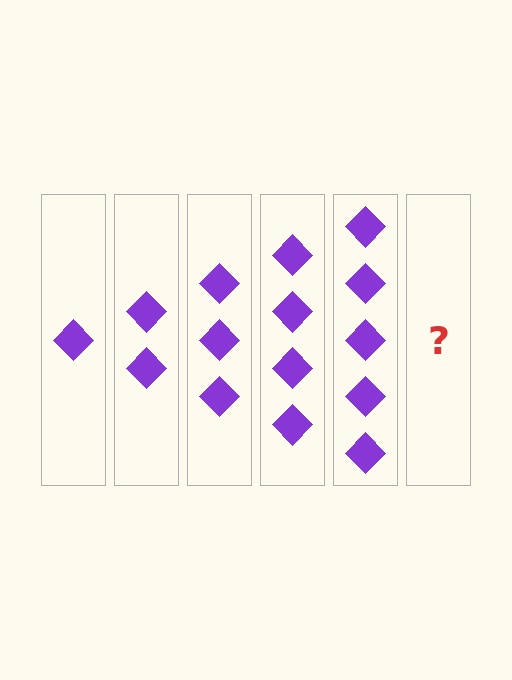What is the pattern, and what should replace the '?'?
The pattern is that each step adds one more diamond. The '?' should be 6 diamonds.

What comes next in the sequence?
The next element should be 6 diamonds.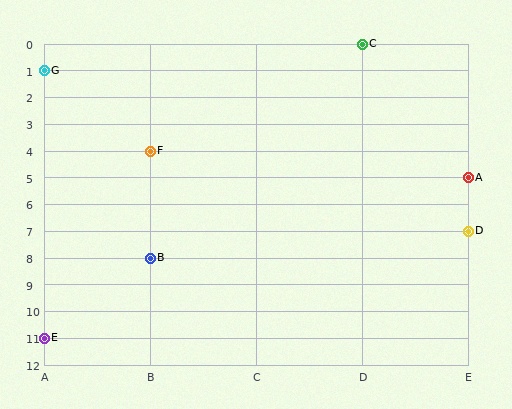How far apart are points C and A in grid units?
Points C and A are 1 column and 5 rows apart (about 5.1 grid units diagonally).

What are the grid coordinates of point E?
Point E is at grid coordinates (A, 11).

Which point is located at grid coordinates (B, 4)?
Point F is at (B, 4).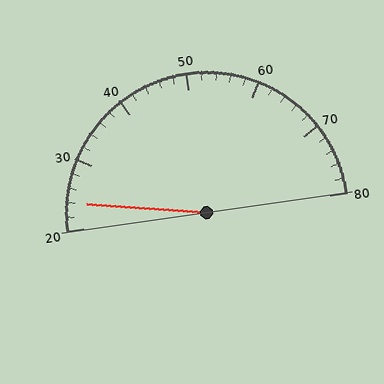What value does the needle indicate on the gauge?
The needle indicates approximately 24.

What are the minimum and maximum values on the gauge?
The gauge ranges from 20 to 80.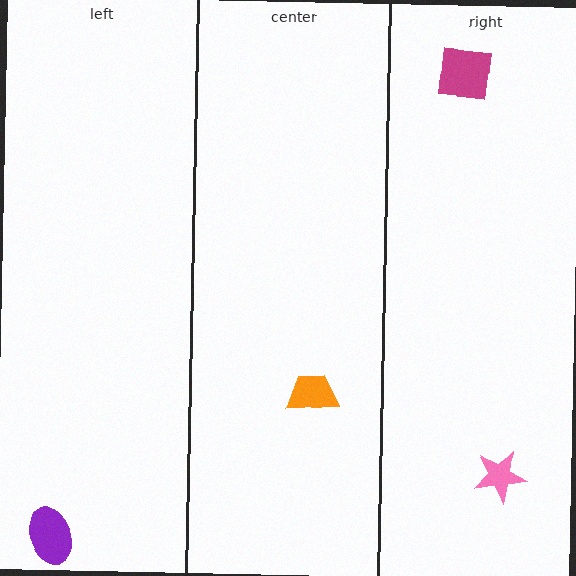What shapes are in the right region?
The magenta square, the pink star.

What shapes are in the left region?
The purple ellipse.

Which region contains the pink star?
The right region.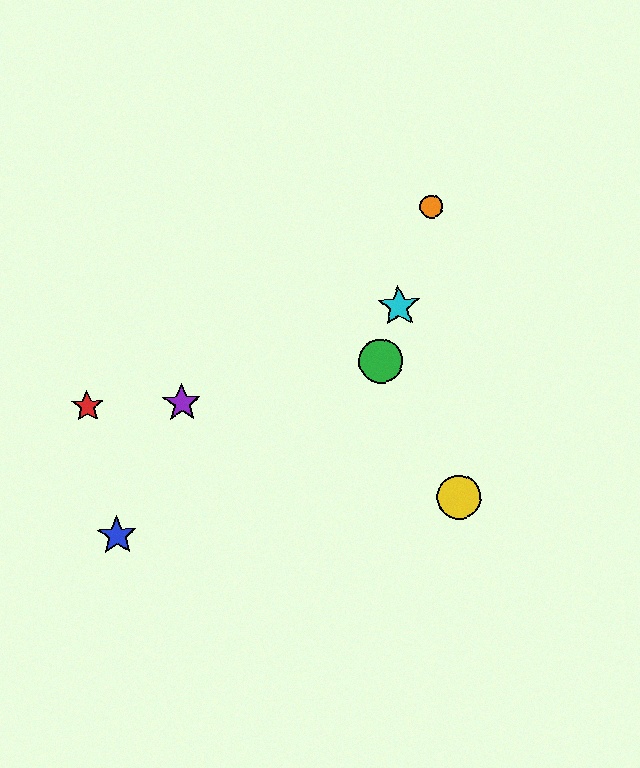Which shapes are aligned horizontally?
The red star, the purple star are aligned horizontally.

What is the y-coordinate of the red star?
The red star is at y≈407.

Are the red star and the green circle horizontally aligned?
No, the red star is at y≈407 and the green circle is at y≈361.